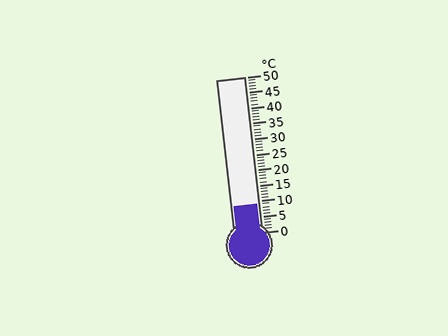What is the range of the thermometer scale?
The thermometer scale ranges from 0°C to 50°C.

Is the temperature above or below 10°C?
The temperature is below 10°C.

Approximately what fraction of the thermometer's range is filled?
The thermometer is filled to approximately 20% of its range.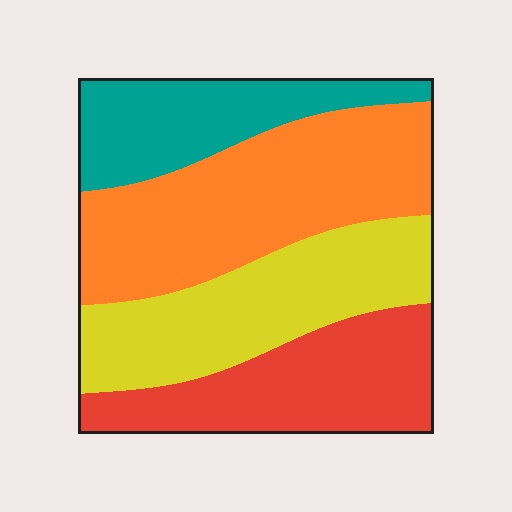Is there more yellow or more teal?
Yellow.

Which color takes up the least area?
Teal, at roughly 20%.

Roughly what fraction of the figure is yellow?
Yellow takes up about one quarter (1/4) of the figure.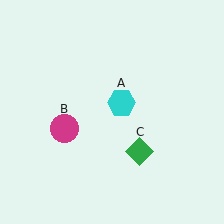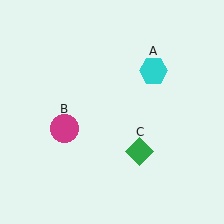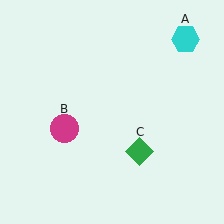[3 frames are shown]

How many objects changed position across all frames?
1 object changed position: cyan hexagon (object A).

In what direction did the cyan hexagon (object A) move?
The cyan hexagon (object A) moved up and to the right.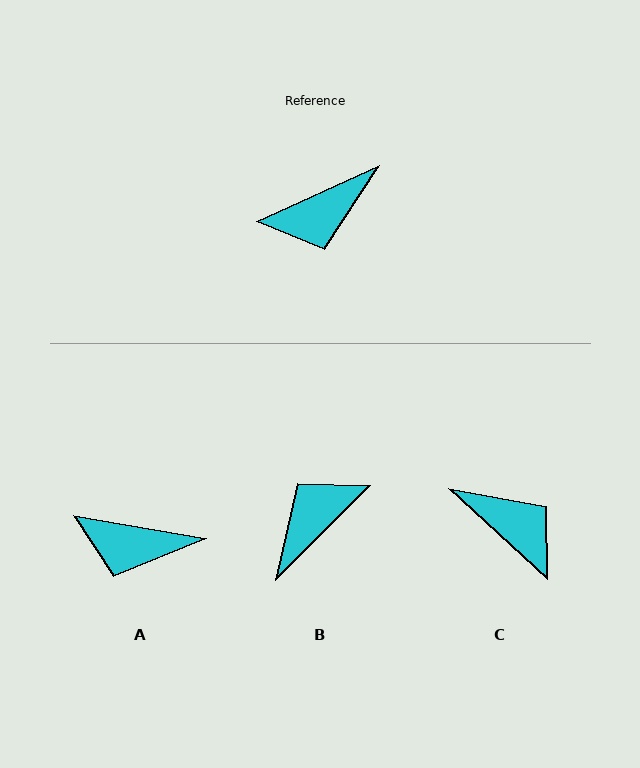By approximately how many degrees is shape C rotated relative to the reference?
Approximately 113 degrees counter-clockwise.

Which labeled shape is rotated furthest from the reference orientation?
B, about 160 degrees away.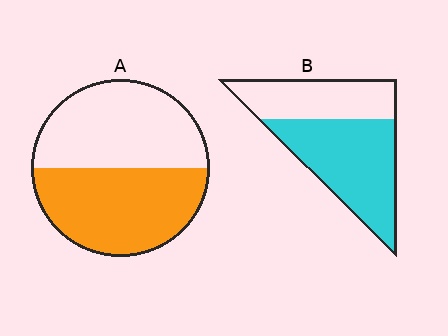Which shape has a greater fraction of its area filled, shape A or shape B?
Shape B.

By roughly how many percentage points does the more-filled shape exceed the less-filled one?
By roughly 10 percentage points (B over A).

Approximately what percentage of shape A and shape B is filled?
A is approximately 50% and B is approximately 60%.